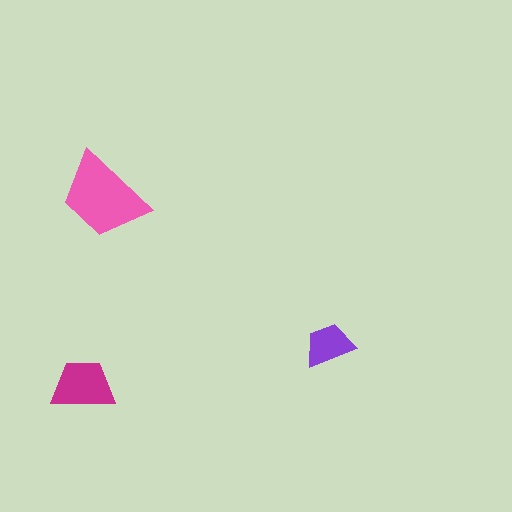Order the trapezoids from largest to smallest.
the pink one, the magenta one, the purple one.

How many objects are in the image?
There are 3 objects in the image.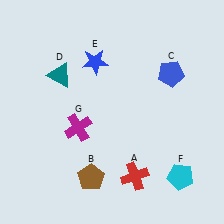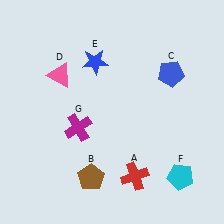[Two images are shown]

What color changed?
The triangle (D) changed from teal in Image 1 to pink in Image 2.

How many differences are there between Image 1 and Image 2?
There is 1 difference between the two images.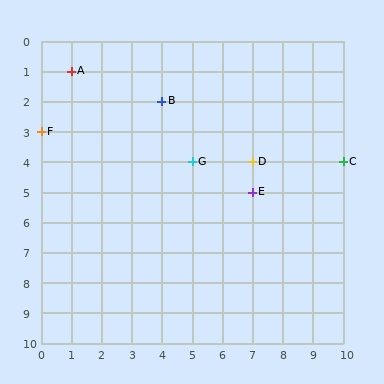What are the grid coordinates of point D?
Point D is at grid coordinates (7, 4).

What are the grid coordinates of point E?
Point E is at grid coordinates (7, 5).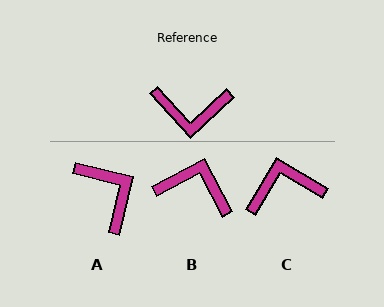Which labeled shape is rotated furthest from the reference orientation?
B, about 165 degrees away.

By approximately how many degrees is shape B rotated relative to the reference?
Approximately 165 degrees counter-clockwise.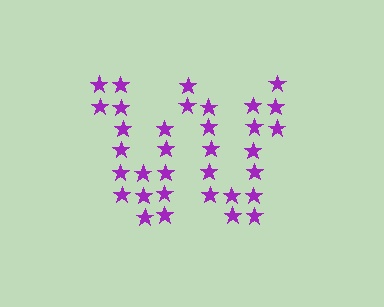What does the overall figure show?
The overall figure shows the letter W.